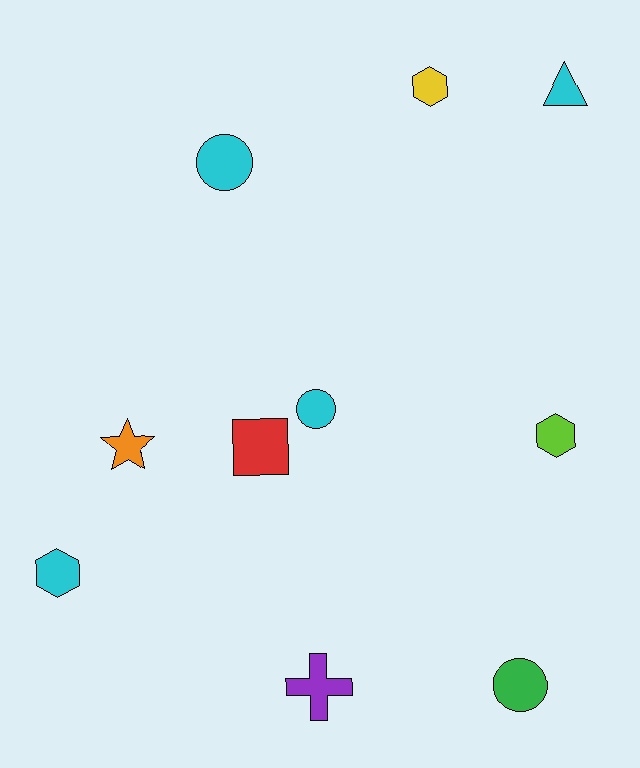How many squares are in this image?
There is 1 square.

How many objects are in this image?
There are 10 objects.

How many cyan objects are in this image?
There are 4 cyan objects.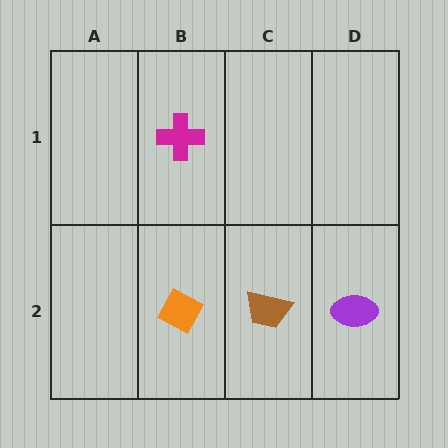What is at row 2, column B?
An orange diamond.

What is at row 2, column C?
A brown trapezoid.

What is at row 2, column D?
A purple ellipse.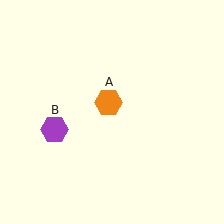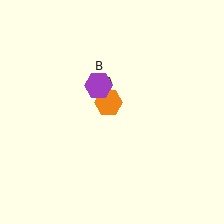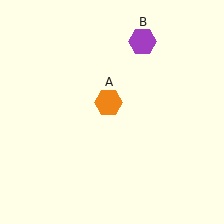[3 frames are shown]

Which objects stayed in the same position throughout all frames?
Orange hexagon (object A) remained stationary.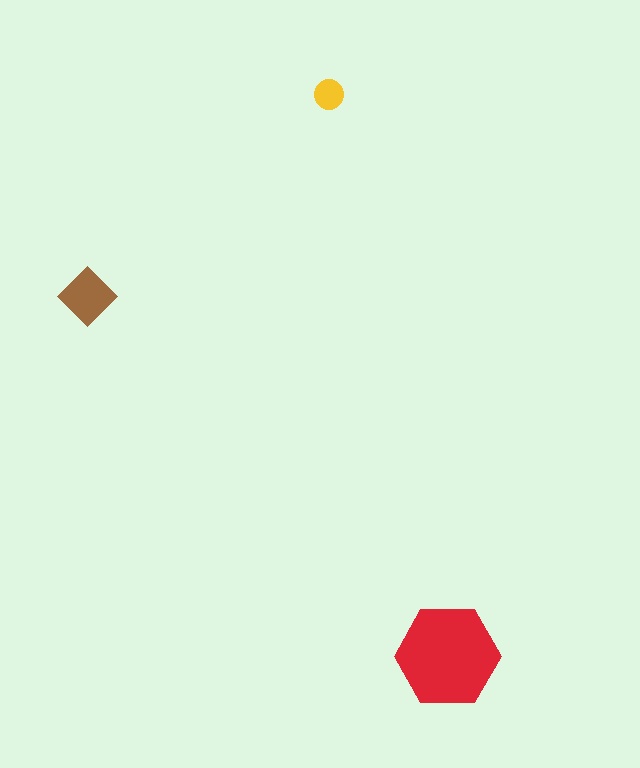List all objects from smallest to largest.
The yellow circle, the brown diamond, the red hexagon.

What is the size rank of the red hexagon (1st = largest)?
1st.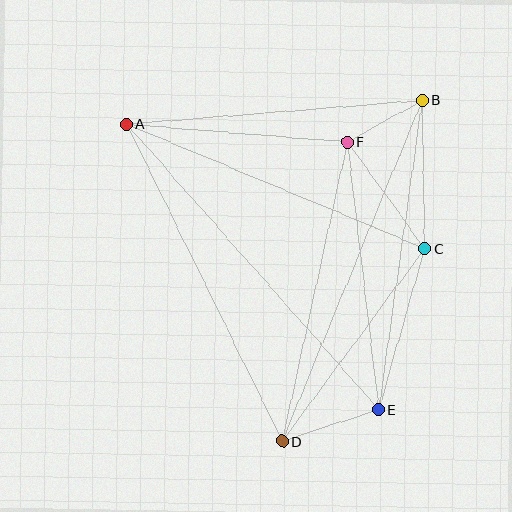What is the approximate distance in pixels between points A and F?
The distance between A and F is approximately 221 pixels.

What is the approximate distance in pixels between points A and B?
The distance between A and B is approximately 297 pixels.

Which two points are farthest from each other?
Points A and E are farthest from each other.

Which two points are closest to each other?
Points B and F are closest to each other.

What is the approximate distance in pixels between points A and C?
The distance between A and C is approximately 324 pixels.